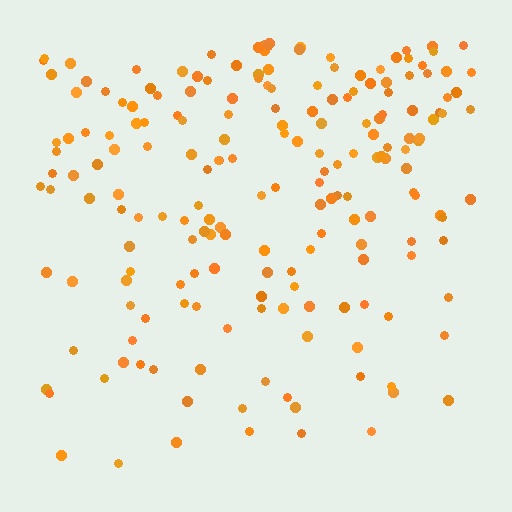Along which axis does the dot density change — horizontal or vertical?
Vertical.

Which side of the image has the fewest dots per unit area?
The bottom.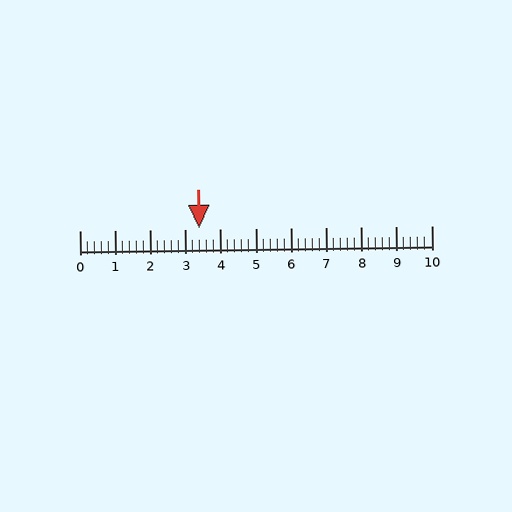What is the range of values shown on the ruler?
The ruler shows values from 0 to 10.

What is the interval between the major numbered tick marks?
The major tick marks are spaced 1 units apart.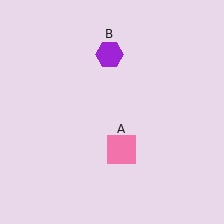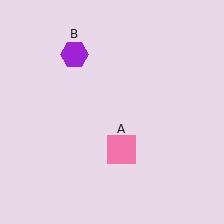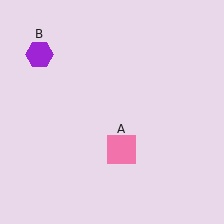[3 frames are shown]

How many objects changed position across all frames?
1 object changed position: purple hexagon (object B).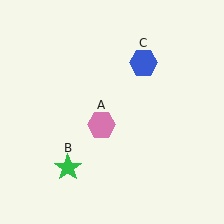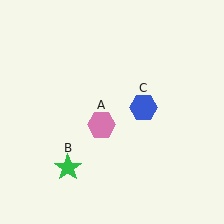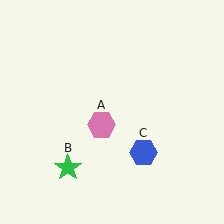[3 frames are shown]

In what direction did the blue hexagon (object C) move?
The blue hexagon (object C) moved down.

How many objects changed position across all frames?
1 object changed position: blue hexagon (object C).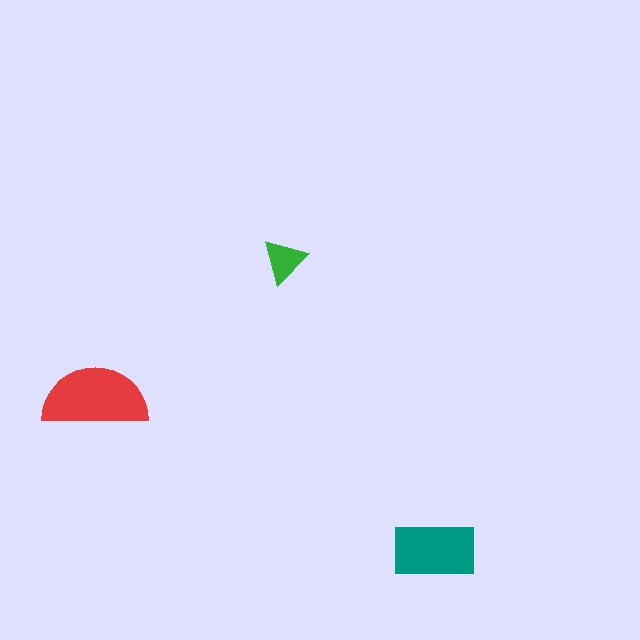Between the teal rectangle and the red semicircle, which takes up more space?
The red semicircle.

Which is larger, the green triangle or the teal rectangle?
The teal rectangle.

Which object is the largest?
The red semicircle.